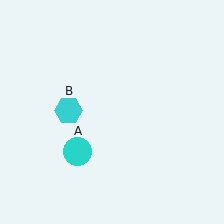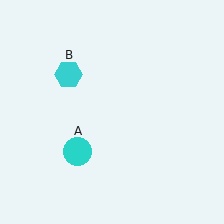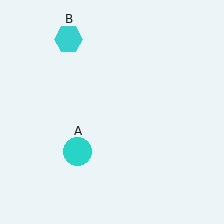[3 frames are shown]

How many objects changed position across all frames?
1 object changed position: cyan hexagon (object B).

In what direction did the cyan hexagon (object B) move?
The cyan hexagon (object B) moved up.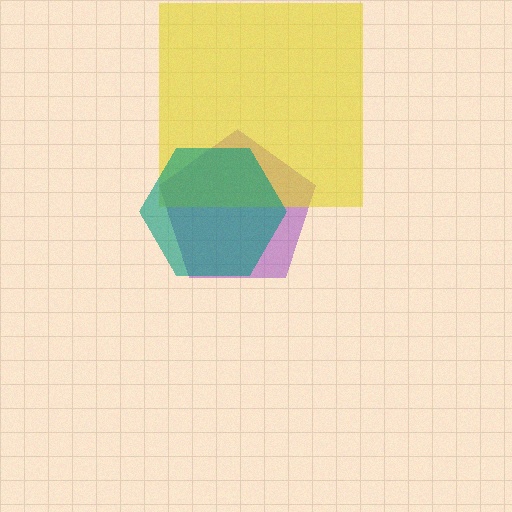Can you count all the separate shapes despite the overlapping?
Yes, there are 3 separate shapes.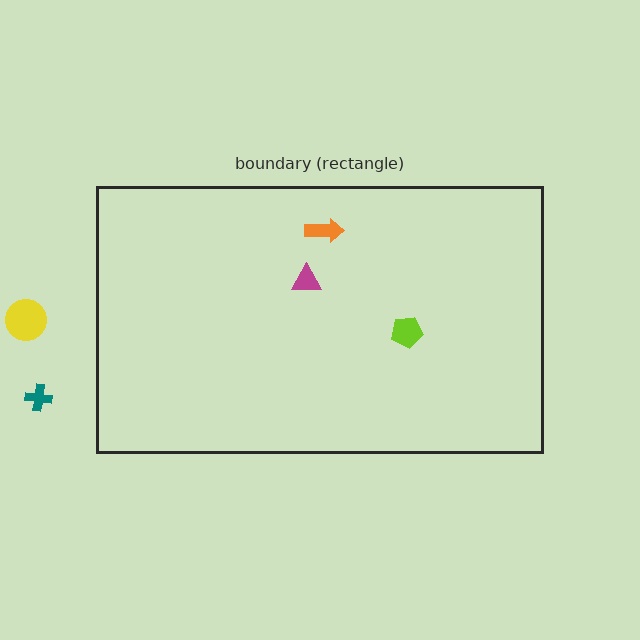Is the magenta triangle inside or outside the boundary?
Inside.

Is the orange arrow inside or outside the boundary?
Inside.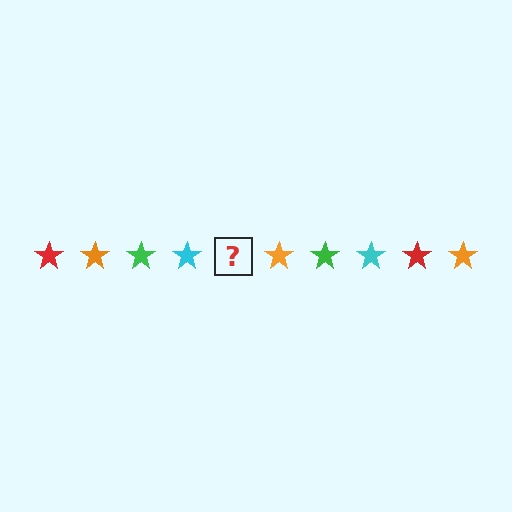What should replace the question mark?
The question mark should be replaced with a red star.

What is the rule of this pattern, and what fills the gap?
The rule is that the pattern cycles through red, orange, green, cyan stars. The gap should be filled with a red star.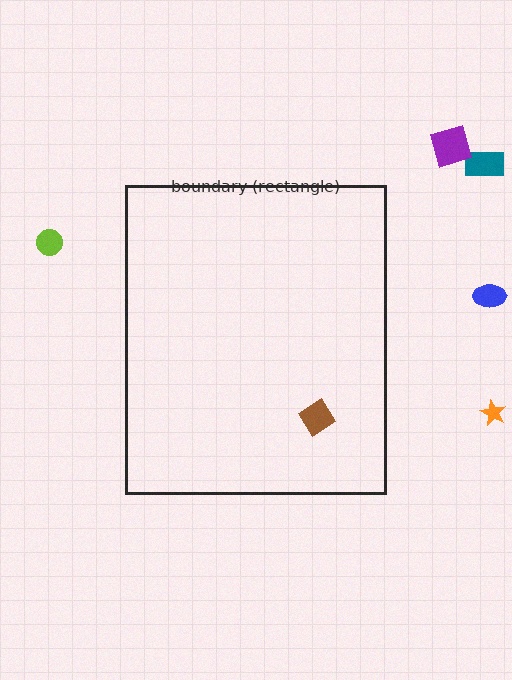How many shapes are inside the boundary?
1 inside, 5 outside.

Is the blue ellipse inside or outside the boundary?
Outside.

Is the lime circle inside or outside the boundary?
Outside.